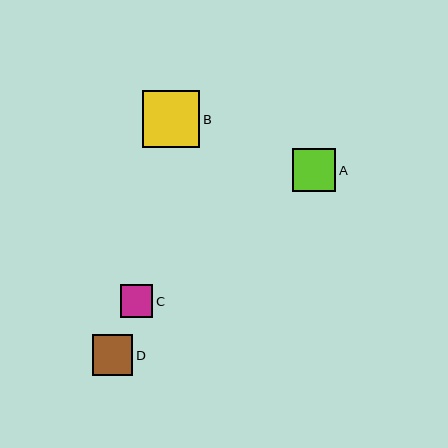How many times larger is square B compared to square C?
Square B is approximately 1.8 times the size of square C.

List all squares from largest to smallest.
From largest to smallest: B, A, D, C.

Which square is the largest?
Square B is the largest with a size of approximately 57 pixels.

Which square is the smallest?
Square C is the smallest with a size of approximately 32 pixels.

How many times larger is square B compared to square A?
Square B is approximately 1.3 times the size of square A.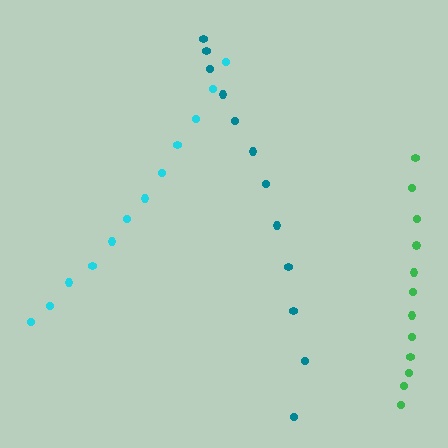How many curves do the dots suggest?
There are 3 distinct paths.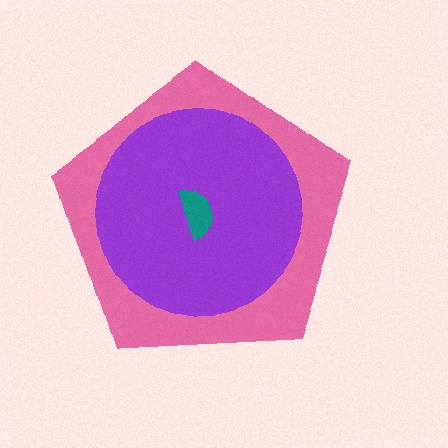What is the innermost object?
The teal semicircle.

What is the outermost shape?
The pink pentagon.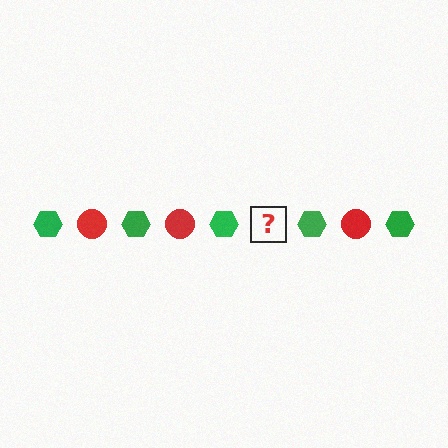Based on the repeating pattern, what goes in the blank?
The blank should be a red circle.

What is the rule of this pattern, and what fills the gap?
The rule is that the pattern alternates between green hexagon and red circle. The gap should be filled with a red circle.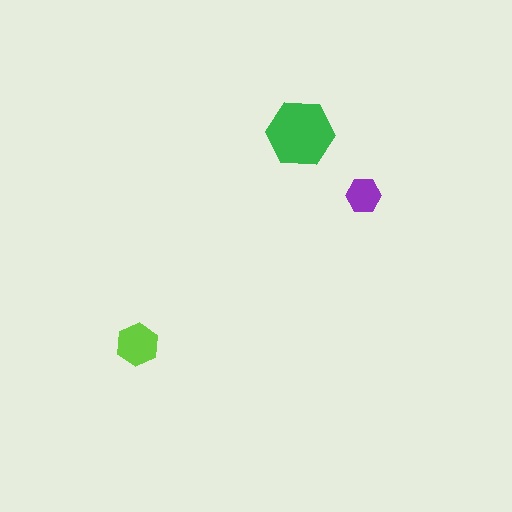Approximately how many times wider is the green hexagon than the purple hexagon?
About 2 times wider.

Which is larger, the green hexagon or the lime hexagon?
The green one.